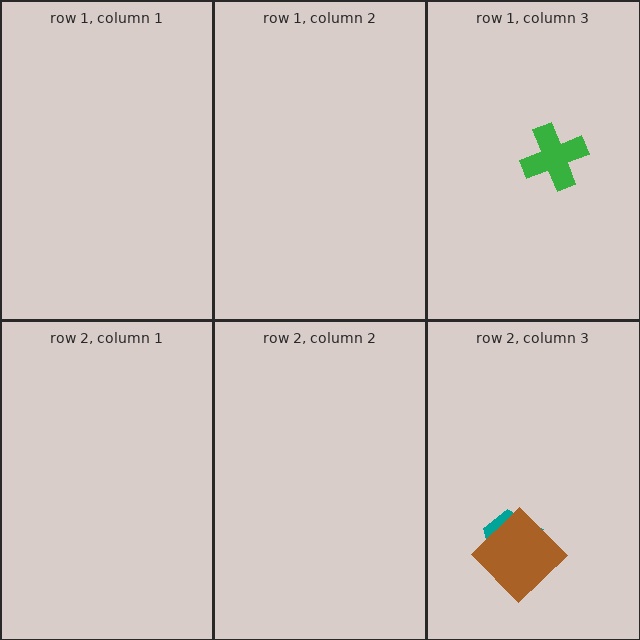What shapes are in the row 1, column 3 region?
The green cross.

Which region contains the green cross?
The row 1, column 3 region.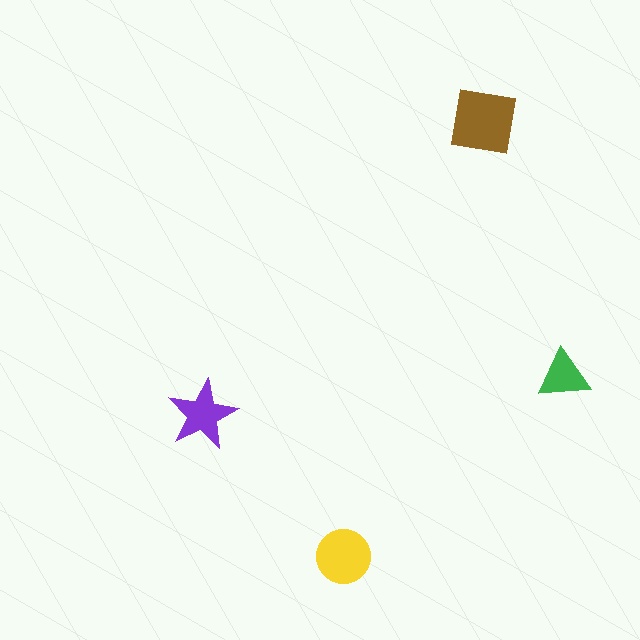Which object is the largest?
The brown square.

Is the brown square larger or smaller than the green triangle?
Larger.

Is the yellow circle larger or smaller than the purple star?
Larger.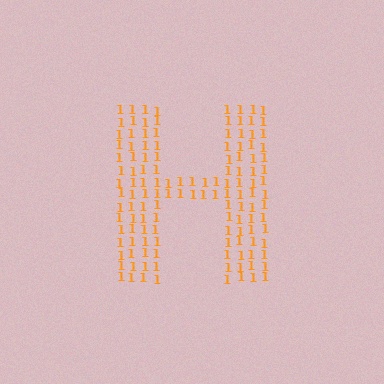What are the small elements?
The small elements are digit 1's.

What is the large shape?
The large shape is the letter H.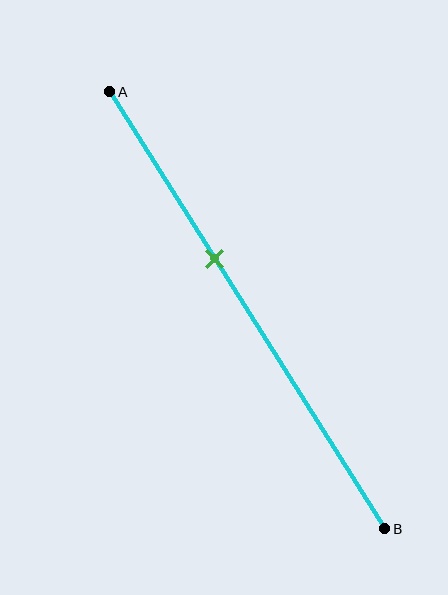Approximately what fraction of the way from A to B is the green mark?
The green mark is approximately 40% of the way from A to B.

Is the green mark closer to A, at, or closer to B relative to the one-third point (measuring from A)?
The green mark is closer to point B than the one-third point of segment AB.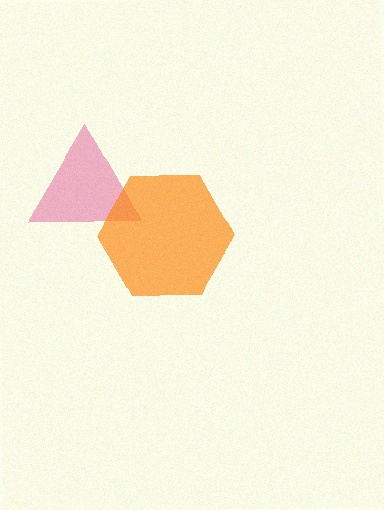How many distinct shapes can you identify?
There are 2 distinct shapes: a pink triangle, an orange hexagon.